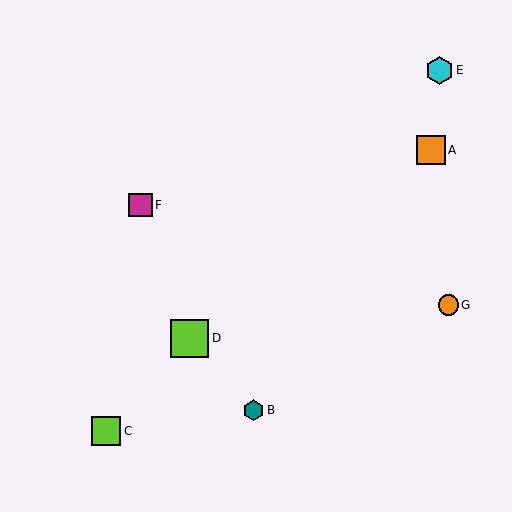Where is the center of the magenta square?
The center of the magenta square is at (141, 205).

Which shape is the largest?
The lime square (labeled D) is the largest.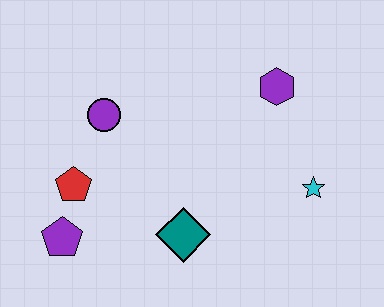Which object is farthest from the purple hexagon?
The purple pentagon is farthest from the purple hexagon.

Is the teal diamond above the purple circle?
No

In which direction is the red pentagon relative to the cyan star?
The red pentagon is to the left of the cyan star.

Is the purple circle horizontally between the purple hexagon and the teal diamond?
No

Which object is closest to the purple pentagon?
The red pentagon is closest to the purple pentagon.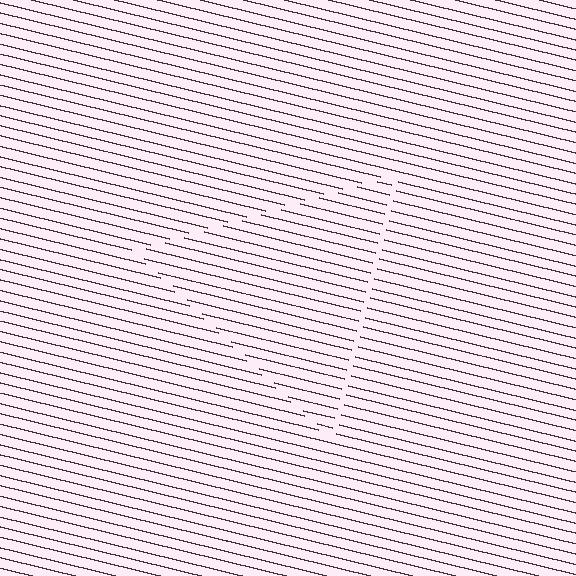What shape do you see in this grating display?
An illusory triangle. The interior of the shape contains the same grating, shifted by half a period — the contour is defined by the phase discontinuity where line-ends from the inner and outer gratings abut.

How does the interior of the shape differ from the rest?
The interior of the shape contains the same grating, shifted by half a period — the contour is defined by the phase discontinuity where line-ends from the inner and outer gratings abut.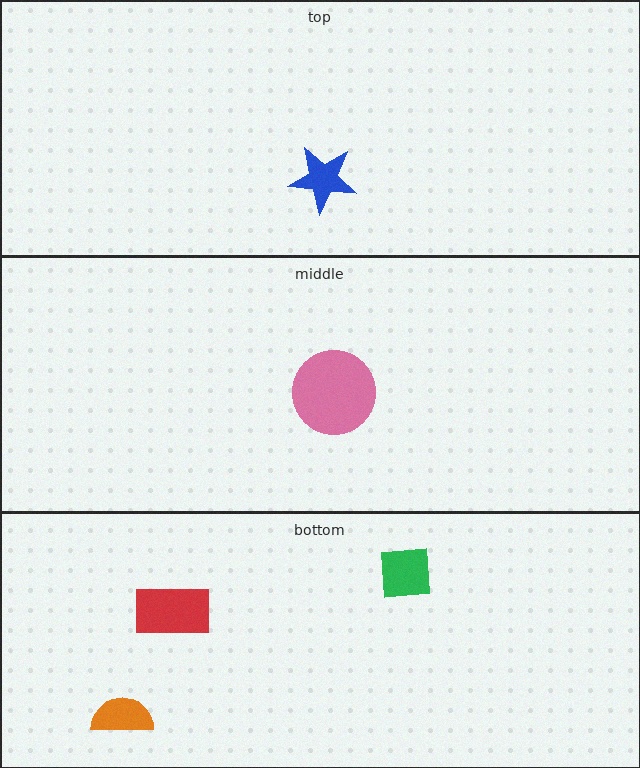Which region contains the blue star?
The top region.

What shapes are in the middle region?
The pink circle.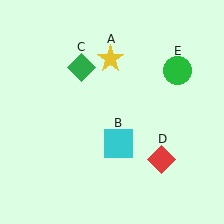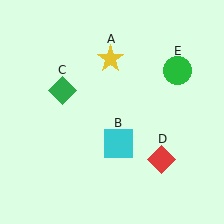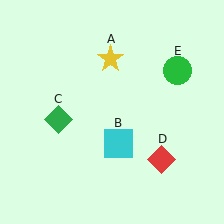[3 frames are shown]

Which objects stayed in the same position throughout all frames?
Yellow star (object A) and cyan square (object B) and red diamond (object D) and green circle (object E) remained stationary.